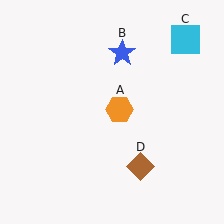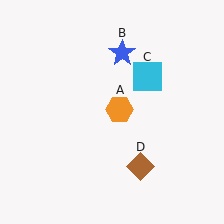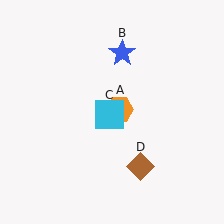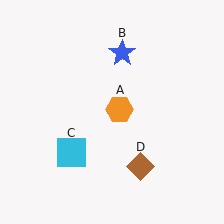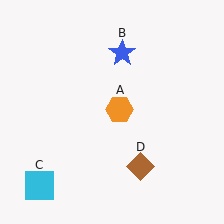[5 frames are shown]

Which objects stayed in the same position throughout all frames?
Orange hexagon (object A) and blue star (object B) and brown diamond (object D) remained stationary.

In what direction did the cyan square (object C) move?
The cyan square (object C) moved down and to the left.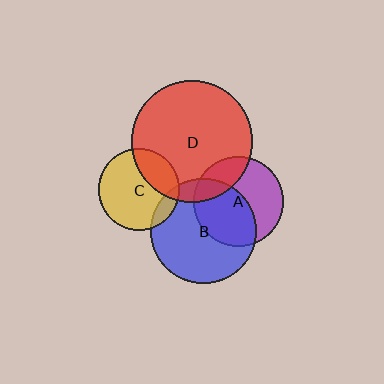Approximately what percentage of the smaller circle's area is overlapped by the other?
Approximately 30%.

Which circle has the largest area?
Circle D (red).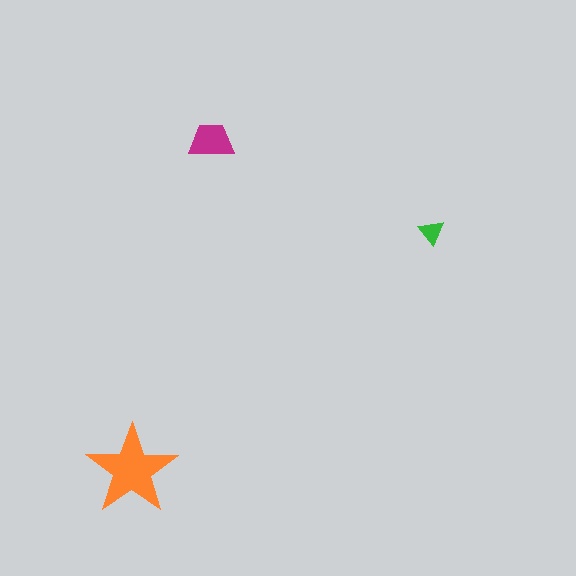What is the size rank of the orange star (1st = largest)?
1st.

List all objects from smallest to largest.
The green triangle, the magenta trapezoid, the orange star.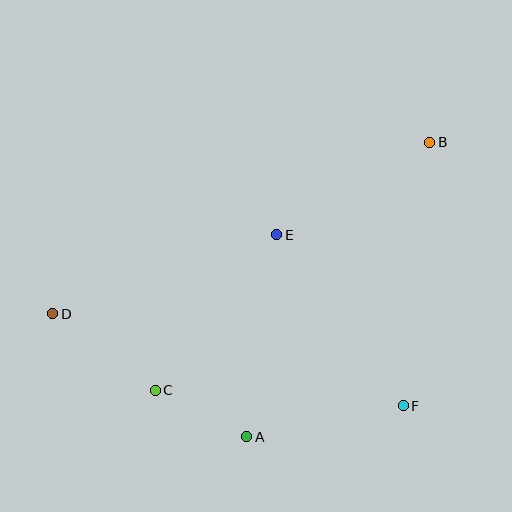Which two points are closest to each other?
Points A and C are closest to each other.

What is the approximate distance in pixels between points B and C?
The distance between B and C is approximately 370 pixels.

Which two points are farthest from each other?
Points B and D are farthest from each other.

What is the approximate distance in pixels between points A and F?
The distance between A and F is approximately 160 pixels.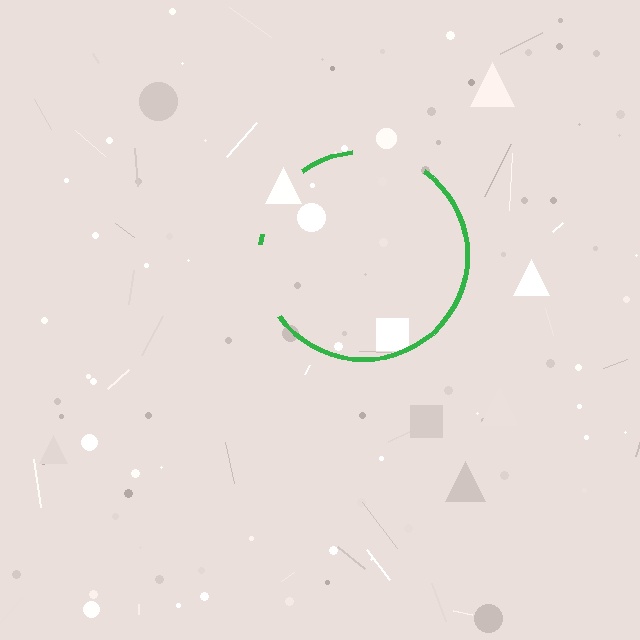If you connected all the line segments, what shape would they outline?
They would outline a circle.